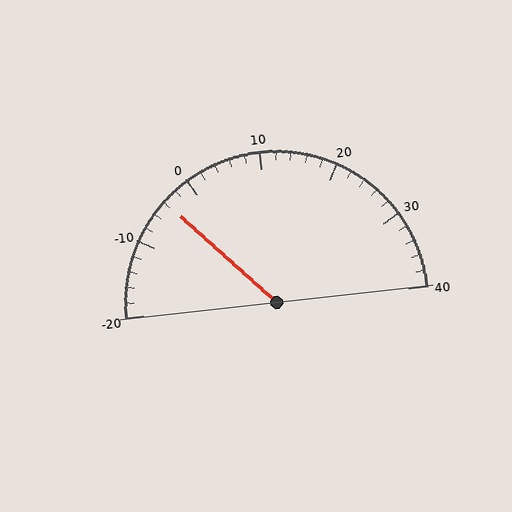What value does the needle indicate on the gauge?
The needle indicates approximately -4.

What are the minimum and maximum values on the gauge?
The gauge ranges from -20 to 40.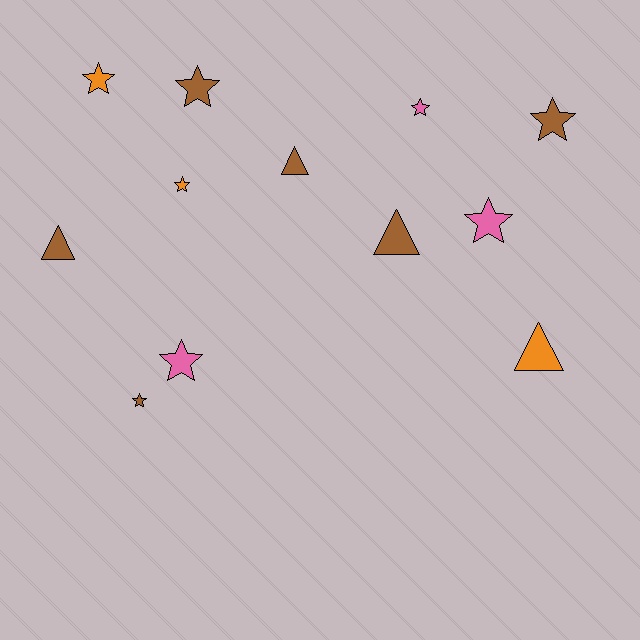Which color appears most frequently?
Brown, with 6 objects.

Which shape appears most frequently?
Star, with 8 objects.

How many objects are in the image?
There are 12 objects.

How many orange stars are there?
There are 2 orange stars.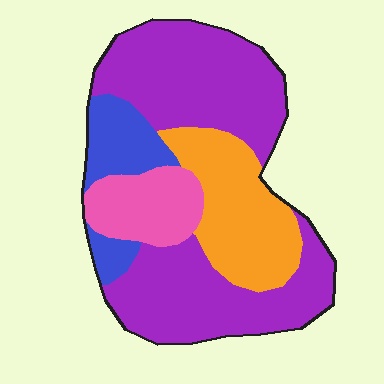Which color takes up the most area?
Purple, at roughly 55%.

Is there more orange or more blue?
Orange.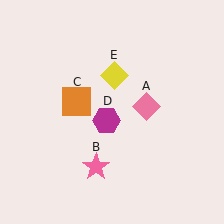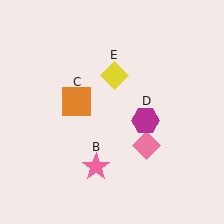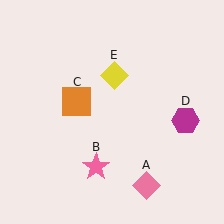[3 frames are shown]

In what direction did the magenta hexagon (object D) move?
The magenta hexagon (object D) moved right.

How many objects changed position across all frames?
2 objects changed position: pink diamond (object A), magenta hexagon (object D).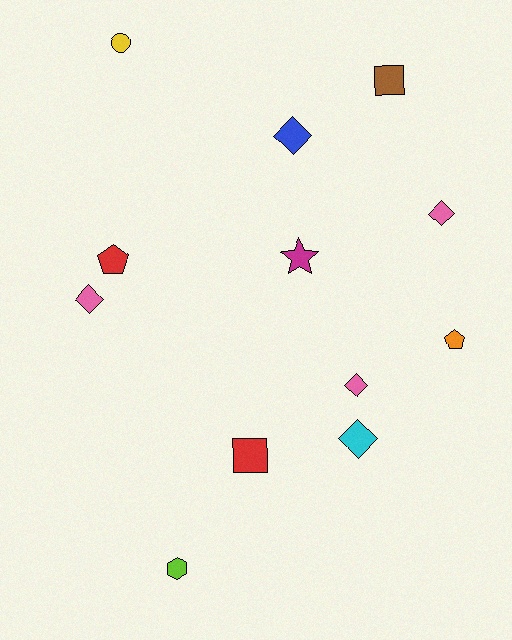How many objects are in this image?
There are 12 objects.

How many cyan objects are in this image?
There is 1 cyan object.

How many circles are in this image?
There is 1 circle.